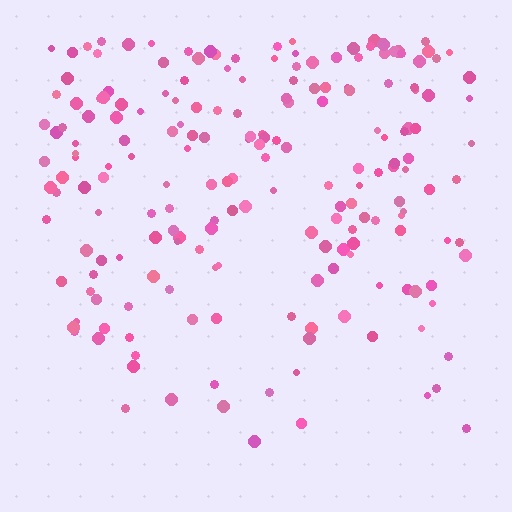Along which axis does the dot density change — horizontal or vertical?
Vertical.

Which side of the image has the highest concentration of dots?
The top.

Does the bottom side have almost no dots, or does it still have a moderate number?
Still a moderate number, just noticeably fewer than the top.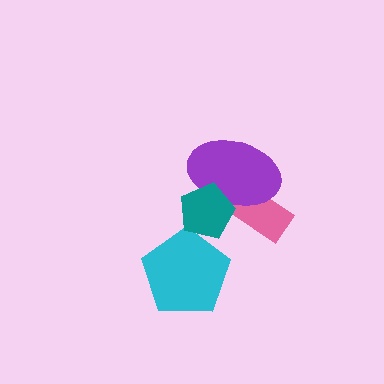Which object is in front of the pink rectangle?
The purple ellipse is in front of the pink rectangle.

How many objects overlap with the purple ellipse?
2 objects overlap with the purple ellipse.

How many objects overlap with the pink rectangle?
1 object overlaps with the pink rectangle.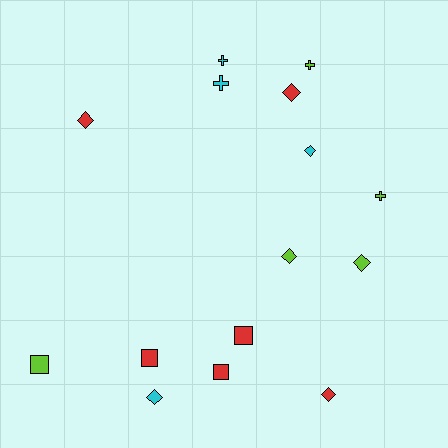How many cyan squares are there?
There are no cyan squares.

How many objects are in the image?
There are 15 objects.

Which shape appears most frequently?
Diamond, with 7 objects.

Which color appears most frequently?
Red, with 6 objects.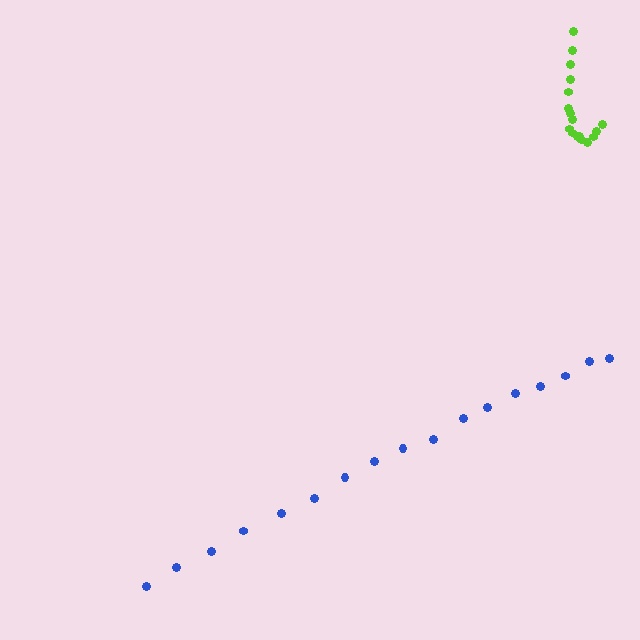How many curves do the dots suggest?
There are 2 distinct paths.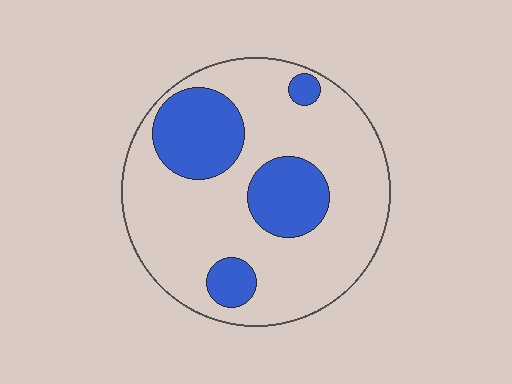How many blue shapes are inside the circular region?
4.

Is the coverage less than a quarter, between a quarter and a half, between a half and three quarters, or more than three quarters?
Between a quarter and a half.